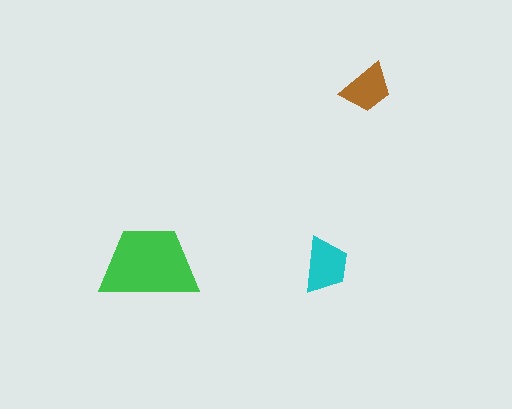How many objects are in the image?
There are 3 objects in the image.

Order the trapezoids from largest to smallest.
the green one, the cyan one, the brown one.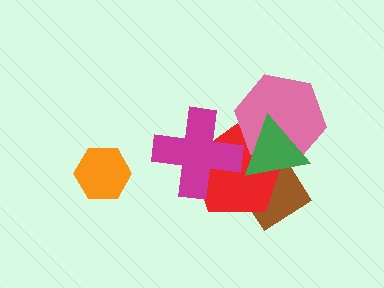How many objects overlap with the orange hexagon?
0 objects overlap with the orange hexagon.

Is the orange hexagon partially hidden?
No, no other shape covers it.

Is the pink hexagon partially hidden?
Yes, it is partially covered by another shape.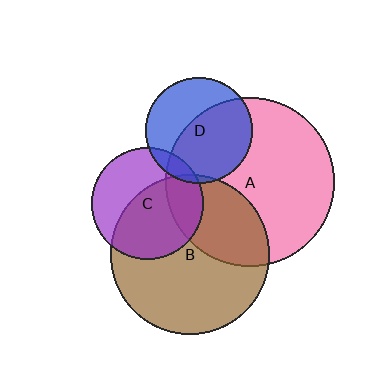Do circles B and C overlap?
Yes.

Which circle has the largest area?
Circle A (pink).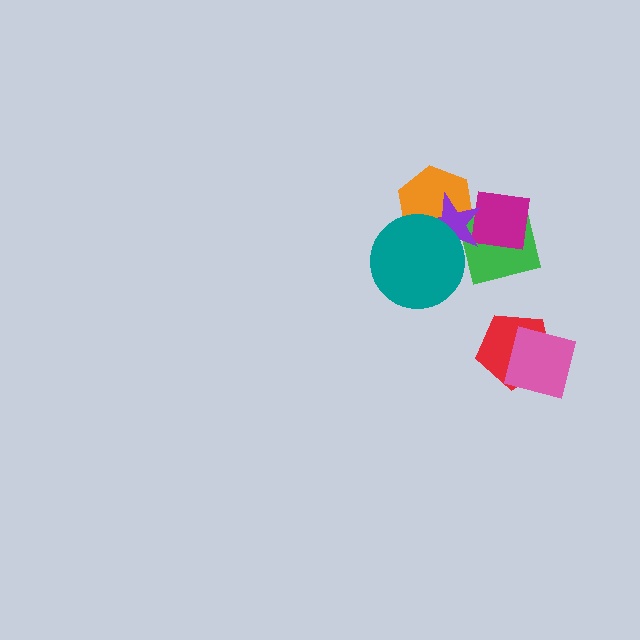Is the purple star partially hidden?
Yes, it is partially covered by another shape.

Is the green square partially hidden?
Yes, it is partially covered by another shape.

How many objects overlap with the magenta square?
3 objects overlap with the magenta square.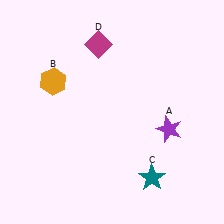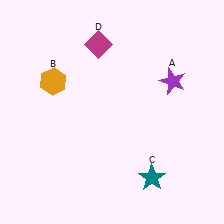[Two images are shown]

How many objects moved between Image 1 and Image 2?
1 object moved between the two images.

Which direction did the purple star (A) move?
The purple star (A) moved up.